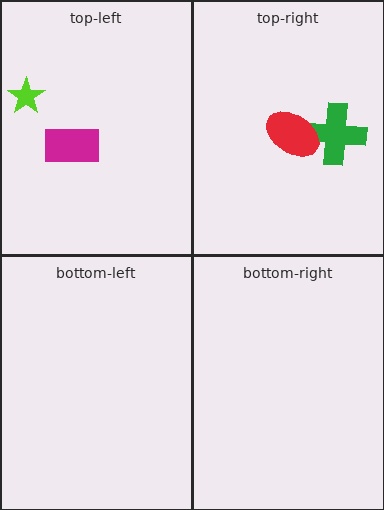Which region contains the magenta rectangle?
The top-left region.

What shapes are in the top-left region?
The magenta rectangle, the lime star.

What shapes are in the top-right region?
The green cross, the red ellipse.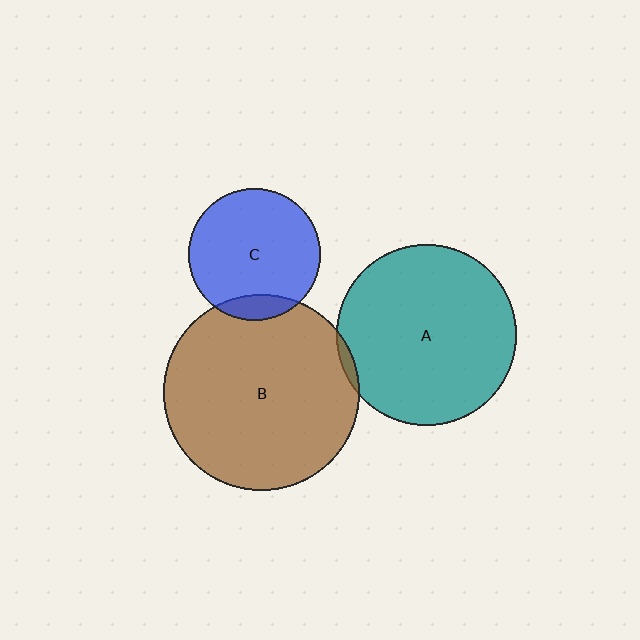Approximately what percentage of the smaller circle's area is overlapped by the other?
Approximately 10%.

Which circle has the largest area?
Circle B (brown).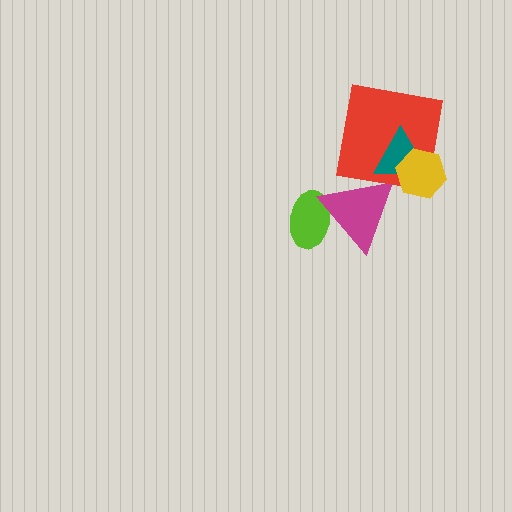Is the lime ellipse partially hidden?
Yes, it is partially covered by another shape.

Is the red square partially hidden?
Yes, it is partially covered by another shape.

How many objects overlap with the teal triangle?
3 objects overlap with the teal triangle.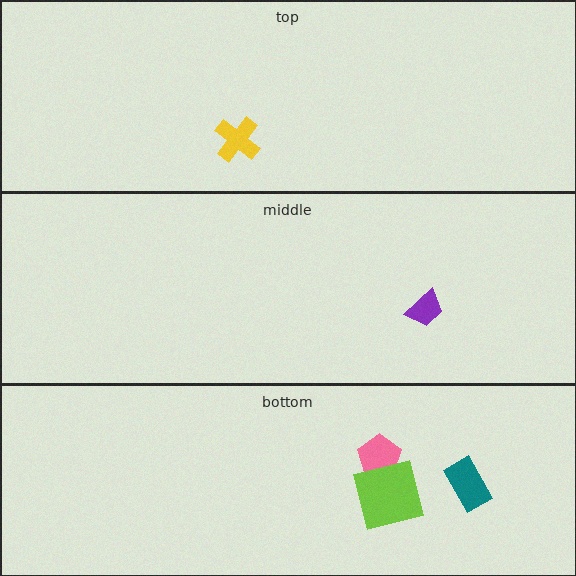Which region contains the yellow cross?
The top region.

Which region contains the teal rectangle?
The bottom region.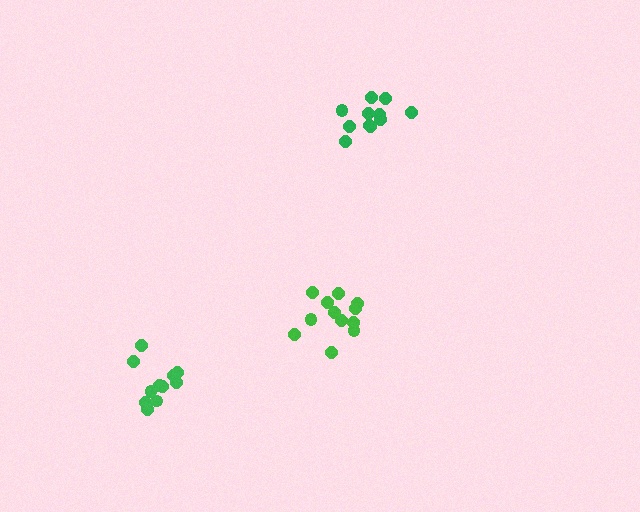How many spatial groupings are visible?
There are 3 spatial groupings.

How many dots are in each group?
Group 1: 12 dots, Group 2: 11 dots, Group 3: 11 dots (34 total).